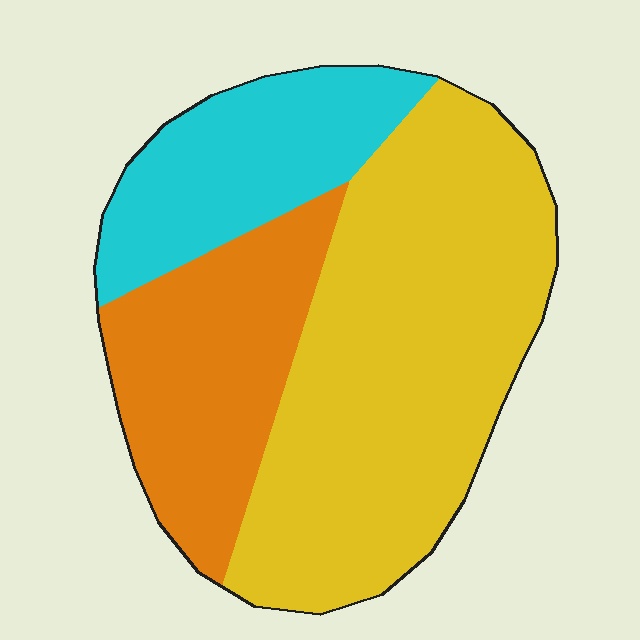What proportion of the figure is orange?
Orange takes up about one quarter (1/4) of the figure.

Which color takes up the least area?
Cyan, at roughly 20%.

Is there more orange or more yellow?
Yellow.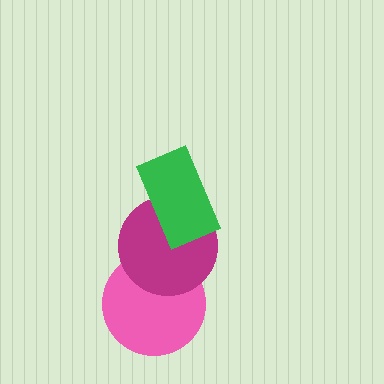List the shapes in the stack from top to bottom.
From top to bottom: the green rectangle, the magenta circle, the pink circle.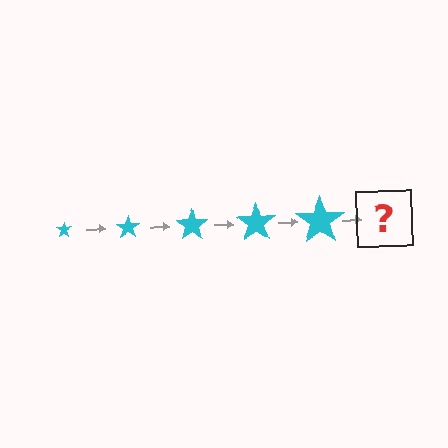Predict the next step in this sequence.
The next step is a cyan star, larger than the previous one.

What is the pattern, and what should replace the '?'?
The pattern is that the star gets progressively larger each step. The '?' should be a cyan star, larger than the previous one.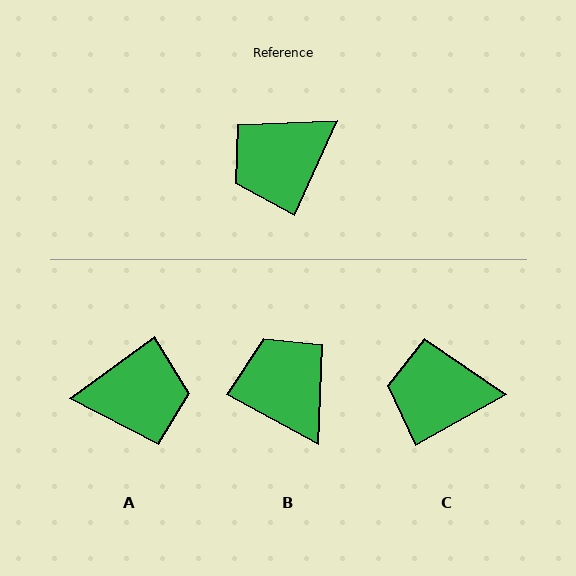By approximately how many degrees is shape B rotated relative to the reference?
Approximately 94 degrees clockwise.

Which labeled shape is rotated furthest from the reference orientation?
A, about 151 degrees away.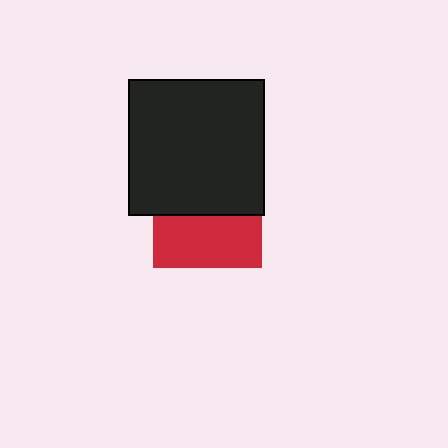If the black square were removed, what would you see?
You would see the complete red square.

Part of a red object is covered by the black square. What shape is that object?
It is a square.